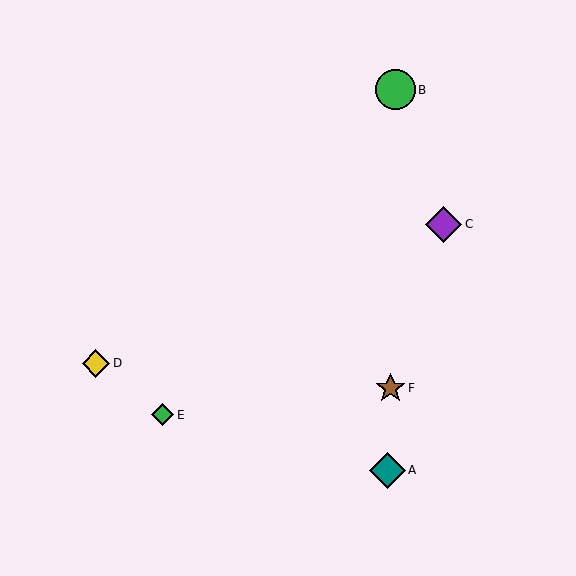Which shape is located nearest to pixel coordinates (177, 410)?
The green diamond (labeled E) at (163, 415) is nearest to that location.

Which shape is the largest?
The green circle (labeled B) is the largest.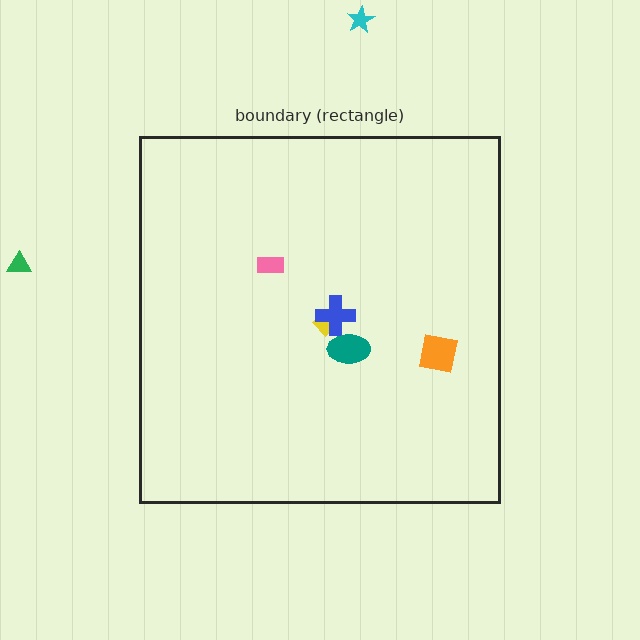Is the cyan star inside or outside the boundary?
Outside.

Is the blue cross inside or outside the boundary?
Inside.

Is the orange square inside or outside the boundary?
Inside.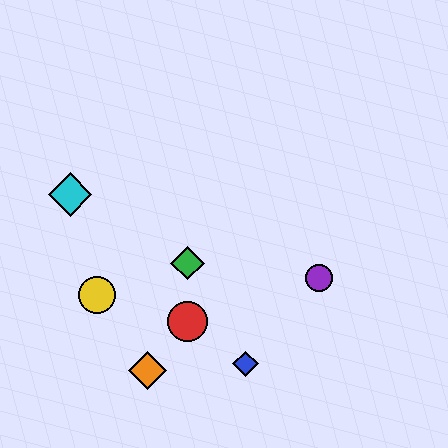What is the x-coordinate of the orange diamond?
The orange diamond is at x≈147.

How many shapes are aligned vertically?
2 shapes (the red circle, the green diamond) are aligned vertically.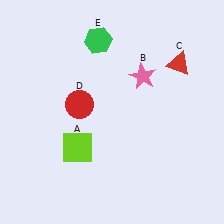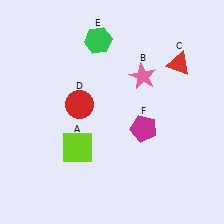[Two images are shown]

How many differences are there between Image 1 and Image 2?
There is 1 difference between the two images.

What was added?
A magenta pentagon (F) was added in Image 2.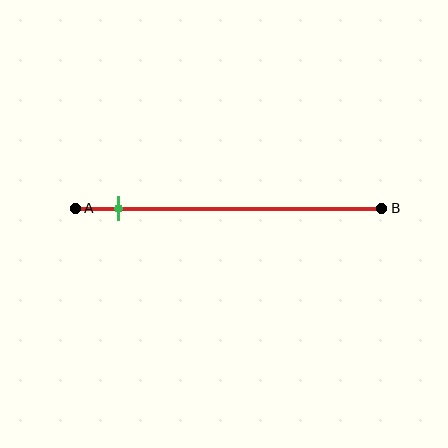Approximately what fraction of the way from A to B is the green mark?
The green mark is approximately 15% of the way from A to B.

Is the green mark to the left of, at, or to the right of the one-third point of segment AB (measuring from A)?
The green mark is to the left of the one-third point of segment AB.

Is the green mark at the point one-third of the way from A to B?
No, the mark is at about 15% from A, not at the 33% one-third point.